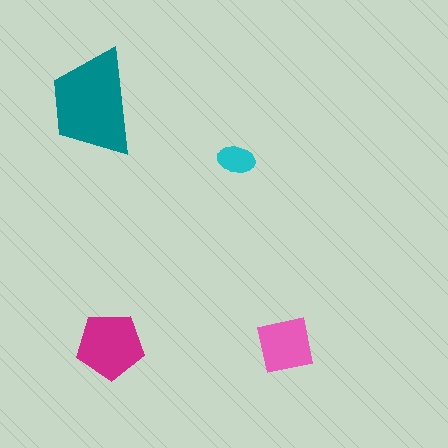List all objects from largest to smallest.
The teal trapezoid, the magenta pentagon, the pink square, the cyan ellipse.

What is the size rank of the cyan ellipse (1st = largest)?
4th.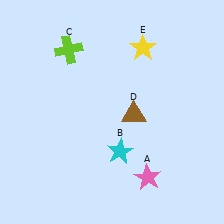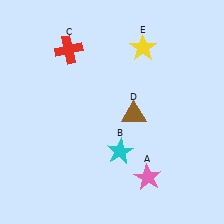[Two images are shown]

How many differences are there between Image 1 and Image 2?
There is 1 difference between the two images.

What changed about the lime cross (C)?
In Image 1, C is lime. In Image 2, it changed to red.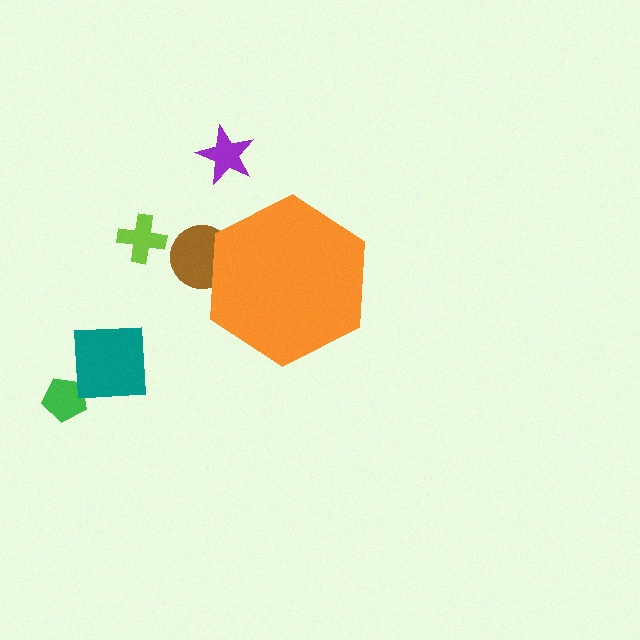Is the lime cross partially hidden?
No, the lime cross is fully visible.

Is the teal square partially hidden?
No, the teal square is fully visible.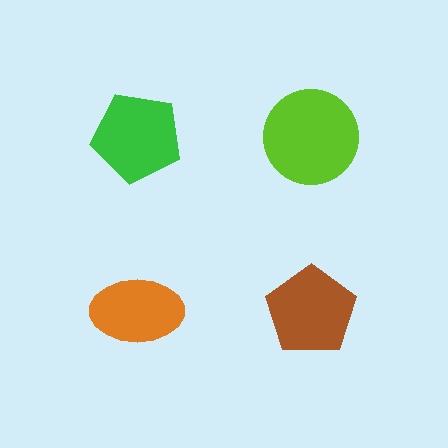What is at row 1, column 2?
A lime circle.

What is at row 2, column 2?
A brown pentagon.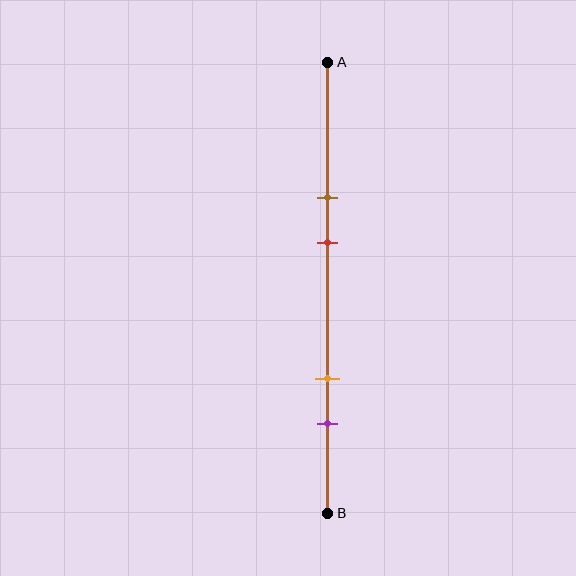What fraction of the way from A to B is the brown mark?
The brown mark is approximately 30% (0.3) of the way from A to B.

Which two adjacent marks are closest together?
The brown and red marks are the closest adjacent pair.